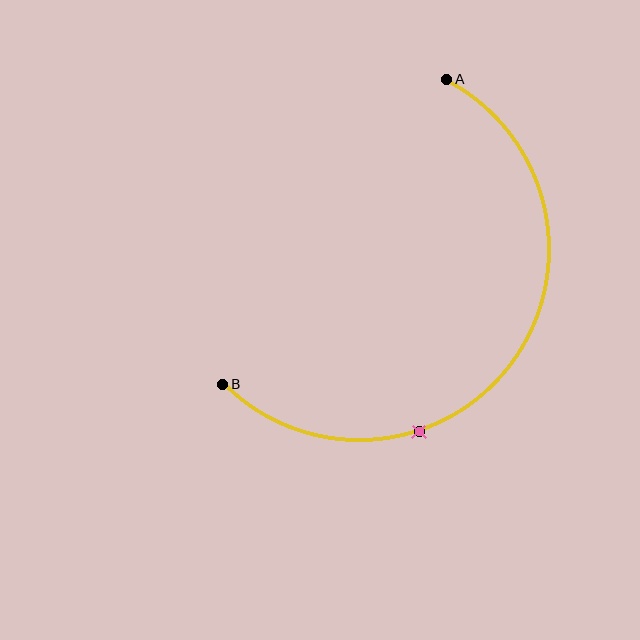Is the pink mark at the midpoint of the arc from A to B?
No. The pink mark lies on the arc but is closer to endpoint B. The arc midpoint would be at the point on the curve equidistant along the arc from both A and B.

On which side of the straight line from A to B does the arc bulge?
The arc bulges below and to the right of the straight line connecting A and B.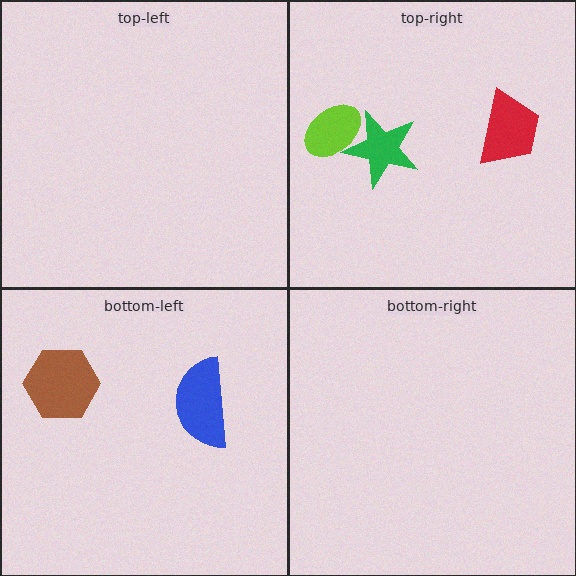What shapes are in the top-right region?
The red trapezoid, the lime ellipse, the green star.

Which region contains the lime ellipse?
The top-right region.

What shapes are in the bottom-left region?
The brown hexagon, the blue semicircle.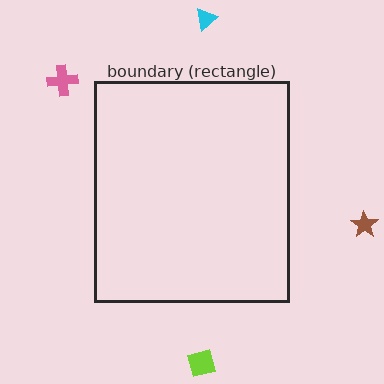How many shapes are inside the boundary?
0 inside, 4 outside.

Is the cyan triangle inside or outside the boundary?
Outside.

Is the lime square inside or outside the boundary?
Outside.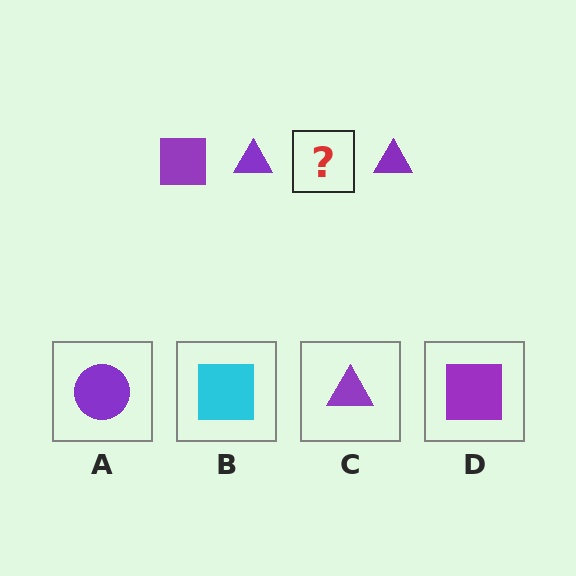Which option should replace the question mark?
Option D.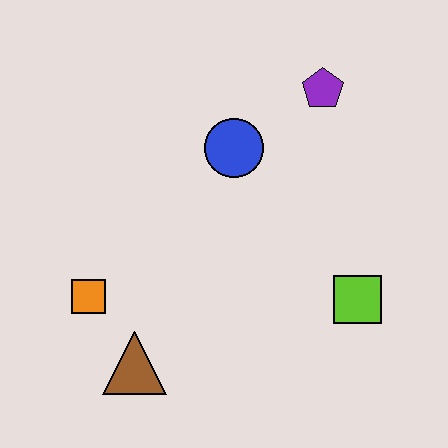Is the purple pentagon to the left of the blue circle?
No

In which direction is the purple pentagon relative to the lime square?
The purple pentagon is above the lime square.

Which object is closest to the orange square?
The brown triangle is closest to the orange square.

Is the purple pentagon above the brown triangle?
Yes